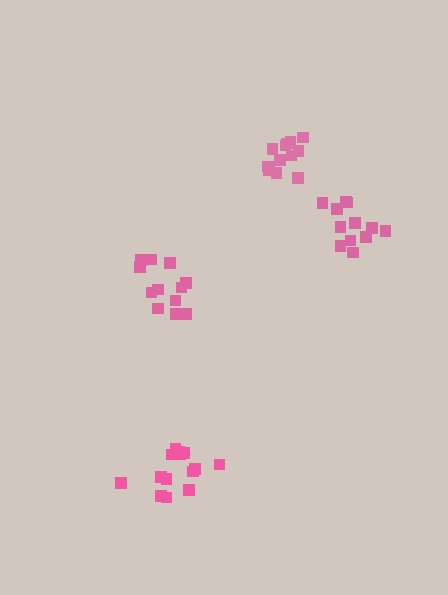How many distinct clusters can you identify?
There are 4 distinct clusters.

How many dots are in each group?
Group 1: 14 dots, Group 2: 12 dots, Group 3: 12 dots, Group 4: 13 dots (51 total).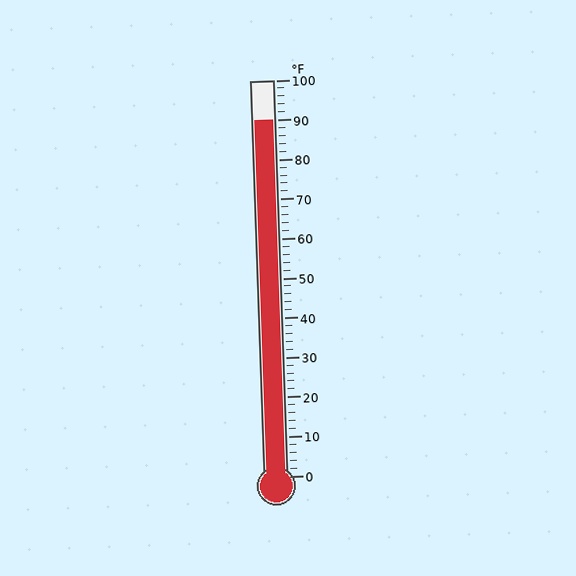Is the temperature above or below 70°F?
The temperature is above 70°F.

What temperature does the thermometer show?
The thermometer shows approximately 90°F.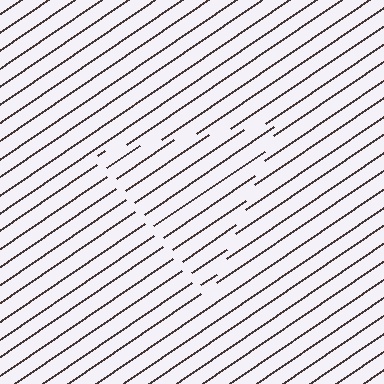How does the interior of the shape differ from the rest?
The interior of the shape contains the same grating, shifted by half a period — the contour is defined by the phase discontinuity where line-ends from the inner and outer gratings abut.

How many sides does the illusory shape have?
3 sides — the line-ends trace a triangle.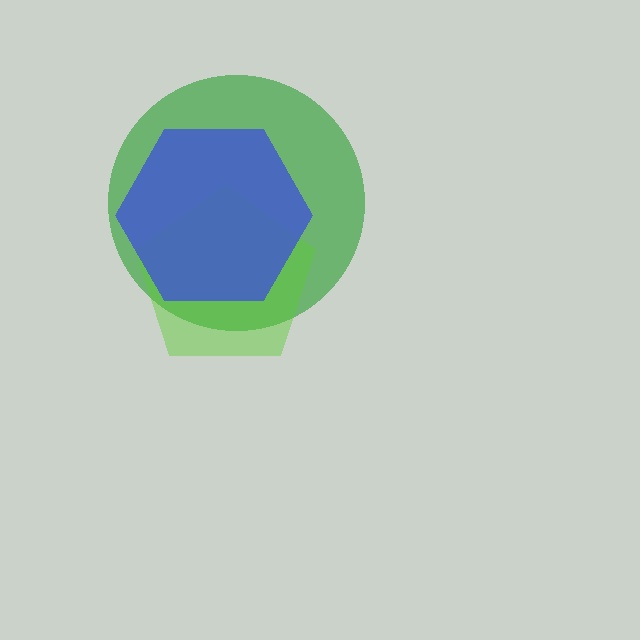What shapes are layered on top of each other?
The layered shapes are: a green circle, a lime pentagon, a blue hexagon.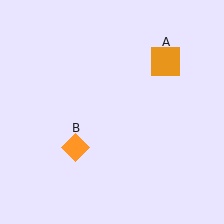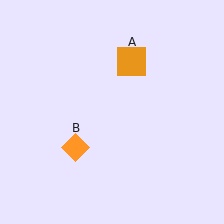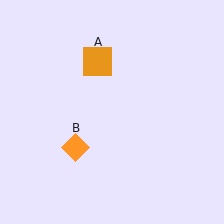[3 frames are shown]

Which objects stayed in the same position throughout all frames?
Orange diamond (object B) remained stationary.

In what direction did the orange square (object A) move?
The orange square (object A) moved left.